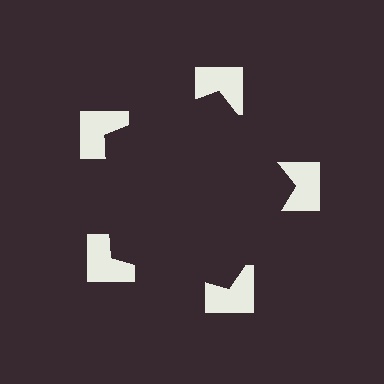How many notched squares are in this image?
There are 5 — one at each vertex of the illusory pentagon.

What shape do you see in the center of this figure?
An illusory pentagon — its edges are inferred from the aligned wedge cuts in the notched squares, not physically drawn.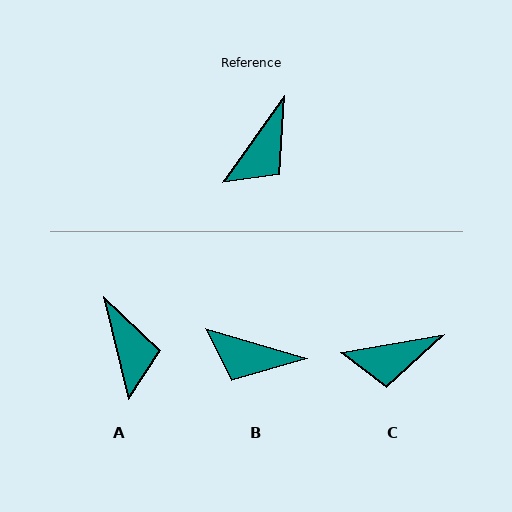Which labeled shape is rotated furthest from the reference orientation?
B, about 71 degrees away.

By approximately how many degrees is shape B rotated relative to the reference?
Approximately 71 degrees clockwise.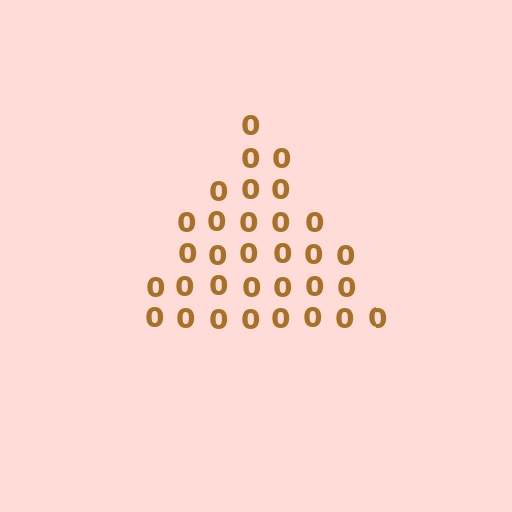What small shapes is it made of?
It is made of small digit 0's.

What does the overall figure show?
The overall figure shows a triangle.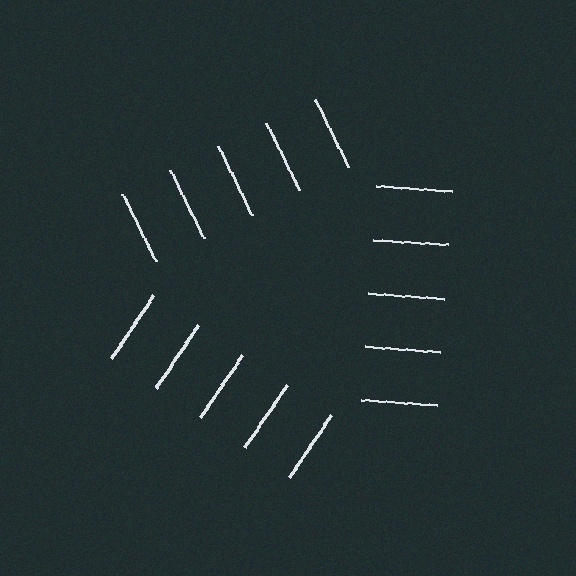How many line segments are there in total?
15 — 5 along each of the 3 edges.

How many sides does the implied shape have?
3 sides — the line-ends trace a triangle.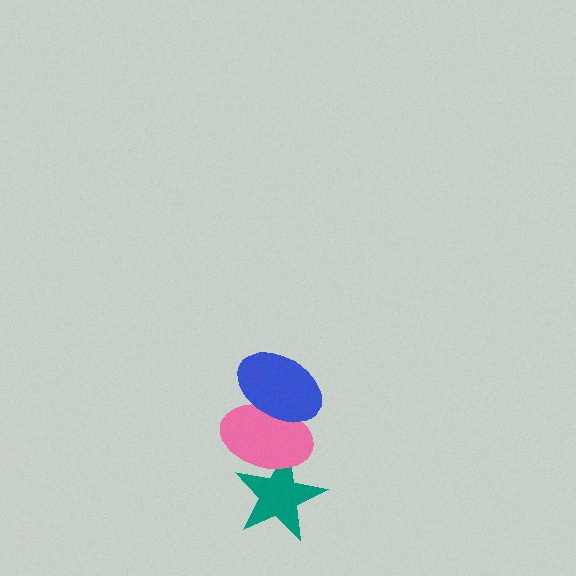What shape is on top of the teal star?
The pink ellipse is on top of the teal star.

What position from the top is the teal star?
The teal star is 3rd from the top.